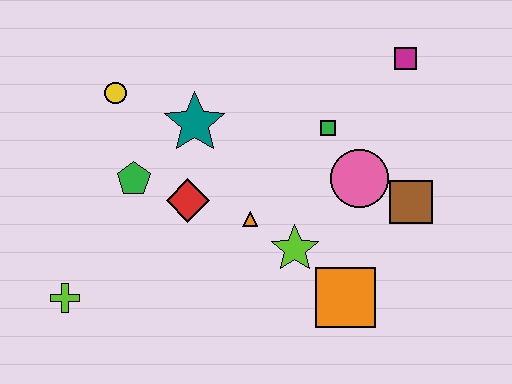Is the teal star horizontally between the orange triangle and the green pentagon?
Yes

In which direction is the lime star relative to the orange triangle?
The lime star is to the right of the orange triangle.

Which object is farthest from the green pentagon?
The magenta square is farthest from the green pentagon.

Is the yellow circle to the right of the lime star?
No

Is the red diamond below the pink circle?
Yes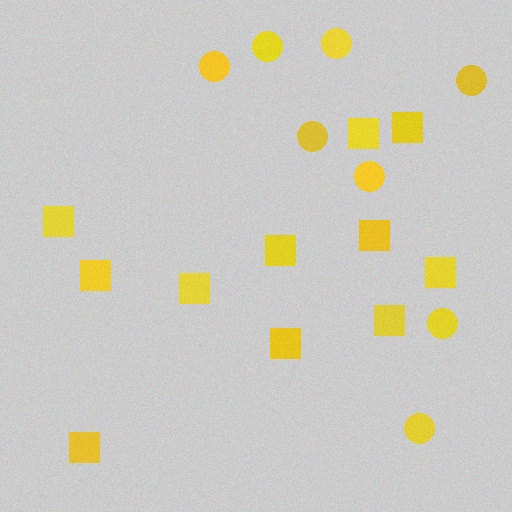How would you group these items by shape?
There are 2 groups: one group of squares (11) and one group of circles (8).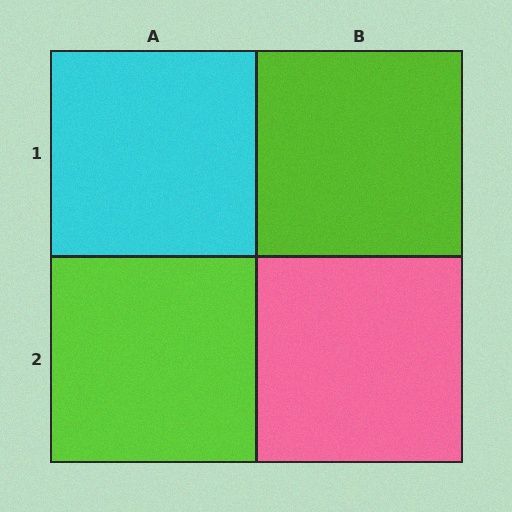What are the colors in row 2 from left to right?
Lime, pink.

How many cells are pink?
1 cell is pink.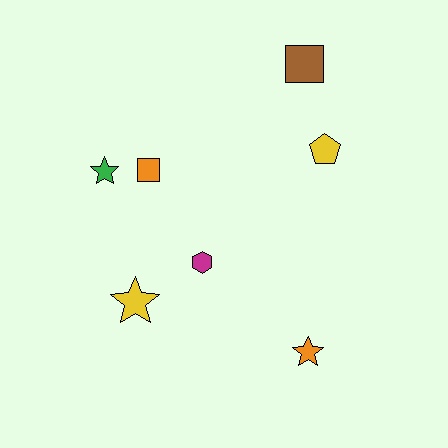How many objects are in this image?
There are 7 objects.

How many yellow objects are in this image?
There are 2 yellow objects.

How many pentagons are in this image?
There is 1 pentagon.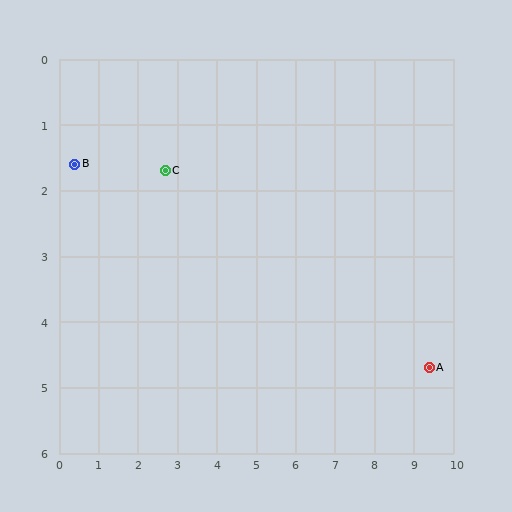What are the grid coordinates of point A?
Point A is at approximately (9.4, 4.7).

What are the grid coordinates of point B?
Point B is at approximately (0.4, 1.6).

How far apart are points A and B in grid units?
Points A and B are about 9.5 grid units apart.